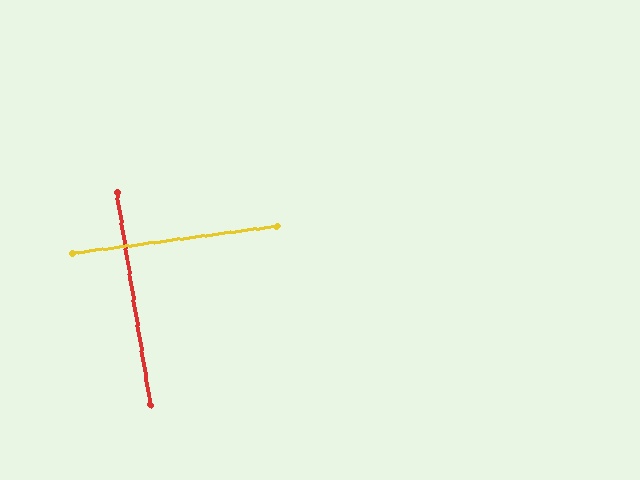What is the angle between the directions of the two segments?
Approximately 89 degrees.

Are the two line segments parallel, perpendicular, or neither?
Perpendicular — they meet at approximately 89°.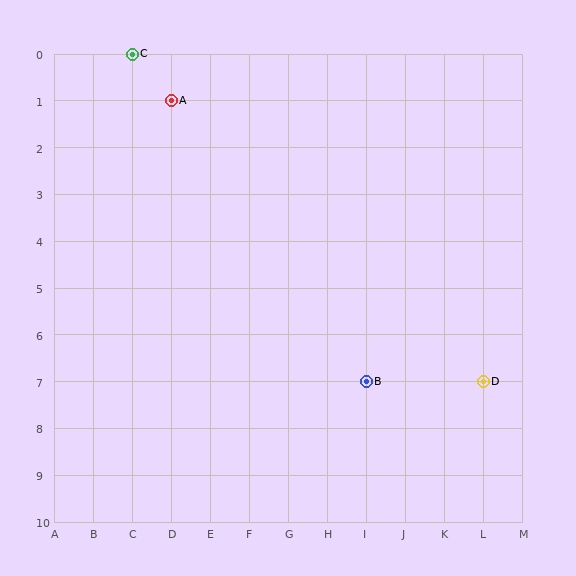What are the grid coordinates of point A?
Point A is at grid coordinates (D, 1).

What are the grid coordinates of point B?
Point B is at grid coordinates (I, 7).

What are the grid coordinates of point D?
Point D is at grid coordinates (L, 7).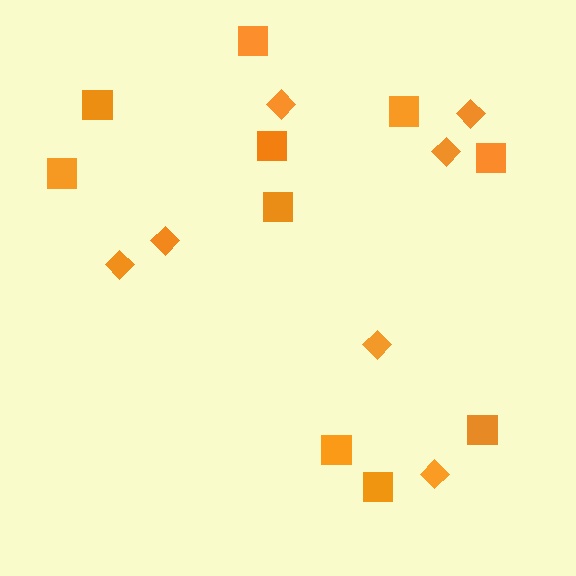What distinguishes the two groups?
There are 2 groups: one group of diamonds (7) and one group of squares (10).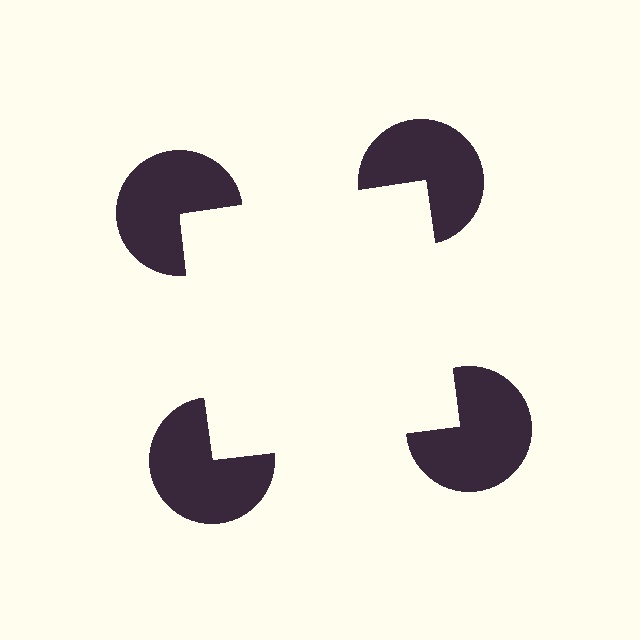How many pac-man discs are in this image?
There are 4 — one at each vertex of the illusory square.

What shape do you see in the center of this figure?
An illusory square — its edges are inferred from the aligned wedge cuts in the pac-man discs, not physically drawn.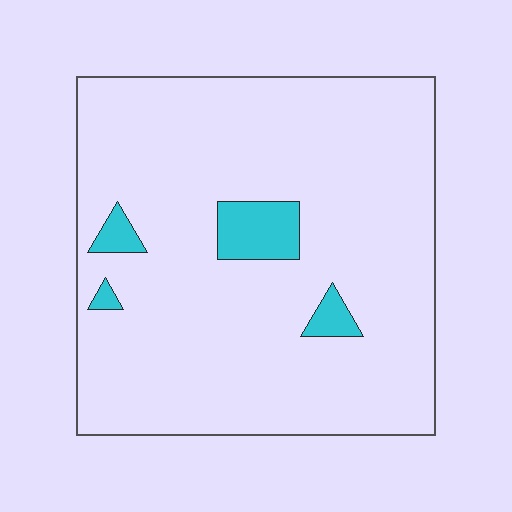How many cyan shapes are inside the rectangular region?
4.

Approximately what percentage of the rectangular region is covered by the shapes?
Approximately 5%.